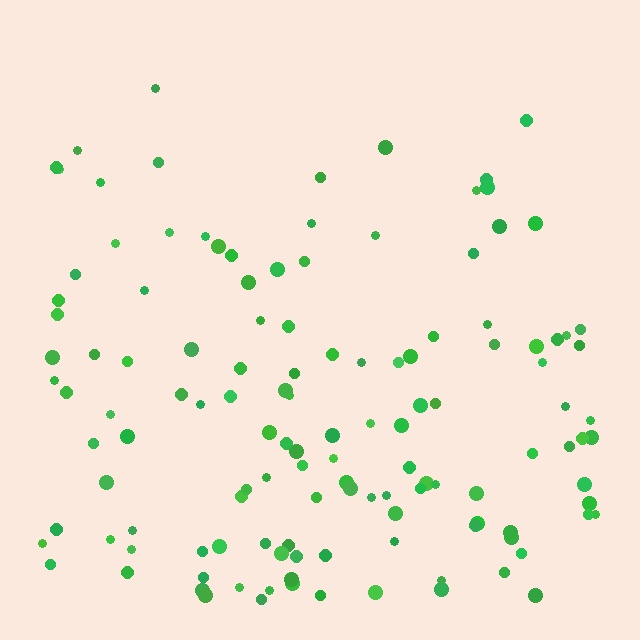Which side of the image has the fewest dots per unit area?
The top.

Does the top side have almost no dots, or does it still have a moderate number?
Still a moderate number, just noticeably fewer than the bottom.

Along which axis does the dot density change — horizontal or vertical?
Vertical.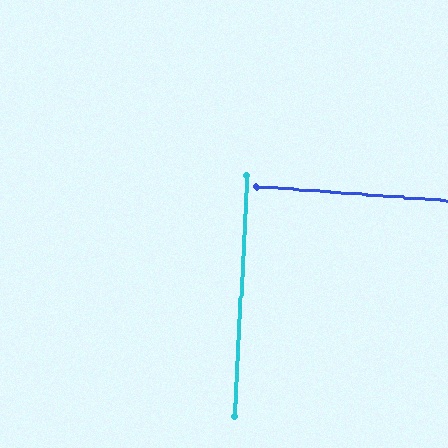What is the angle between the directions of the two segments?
Approximately 89 degrees.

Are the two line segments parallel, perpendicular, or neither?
Perpendicular — they meet at approximately 89°.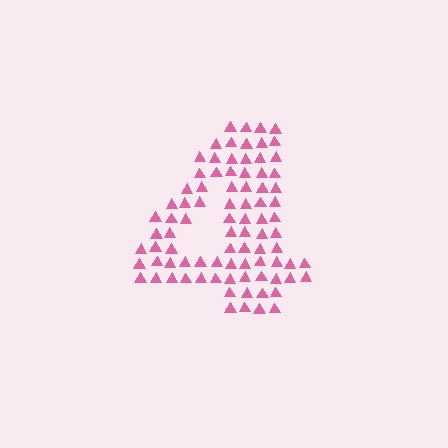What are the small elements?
The small elements are triangles.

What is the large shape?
The large shape is the digit 4.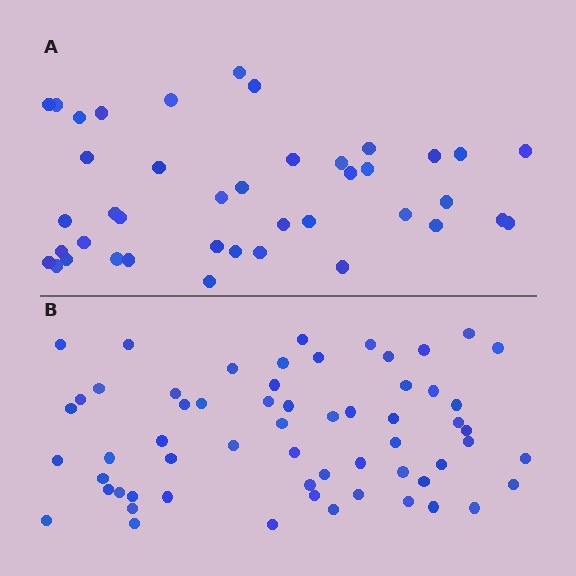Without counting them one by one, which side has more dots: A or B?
Region B (the bottom region) has more dots.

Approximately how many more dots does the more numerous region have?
Region B has approximately 20 more dots than region A.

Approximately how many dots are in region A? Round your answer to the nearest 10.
About 40 dots. (The exact count is 41, which rounds to 40.)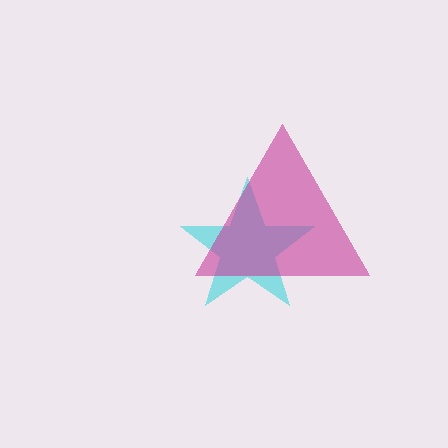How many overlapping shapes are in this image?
There are 2 overlapping shapes in the image.